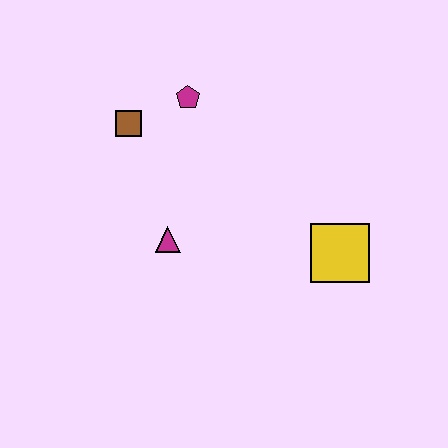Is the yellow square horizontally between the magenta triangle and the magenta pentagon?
No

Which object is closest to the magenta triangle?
The brown square is closest to the magenta triangle.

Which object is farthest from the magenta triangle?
The yellow square is farthest from the magenta triangle.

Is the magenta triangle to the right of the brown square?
Yes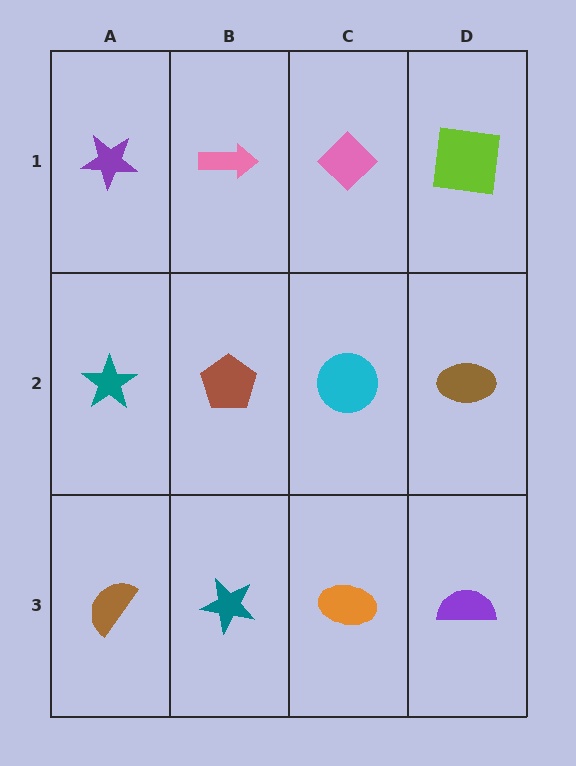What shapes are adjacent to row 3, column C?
A cyan circle (row 2, column C), a teal star (row 3, column B), a purple semicircle (row 3, column D).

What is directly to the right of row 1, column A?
A pink arrow.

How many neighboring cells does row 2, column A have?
3.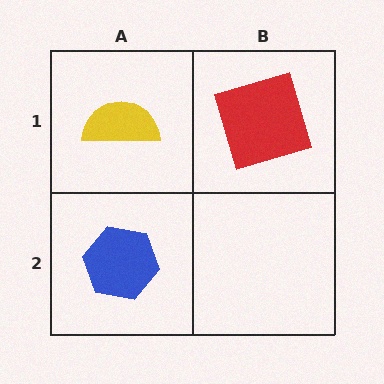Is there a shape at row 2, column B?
No, that cell is empty.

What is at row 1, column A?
A yellow semicircle.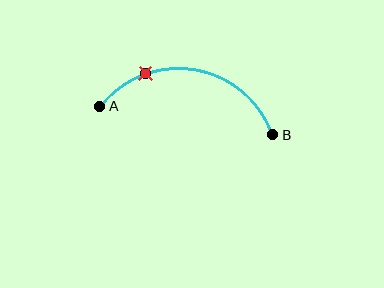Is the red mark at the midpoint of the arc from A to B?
No. The red mark lies on the arc but is closer to endpoint A. The arc midpoint would be at the point on the curve equidistant along the arc from both A and B.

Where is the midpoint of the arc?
The arc midpoint is the point on the curve farthest from the straight line joining A and B. It sits above that line.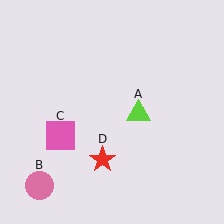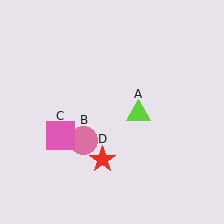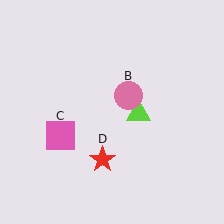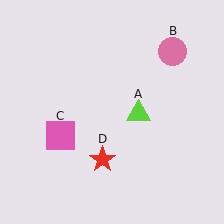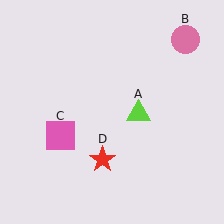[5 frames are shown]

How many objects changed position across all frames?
1 object changed position: pink circle (object B).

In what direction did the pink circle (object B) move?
The pink circle (object B) moved up and to the right.